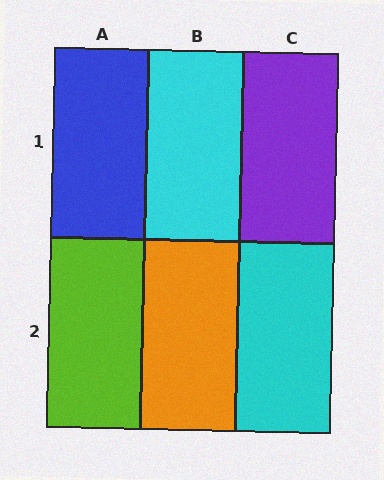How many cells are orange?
1 cell is orange.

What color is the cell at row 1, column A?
Blue.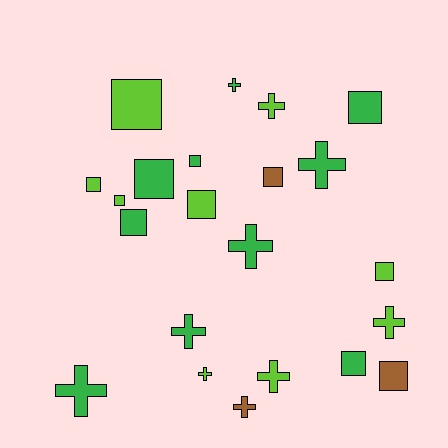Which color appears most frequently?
Green, with 10 objects.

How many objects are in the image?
There are 22 objects.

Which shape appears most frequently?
Square, with 12 objects.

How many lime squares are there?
There are 5 lime squares.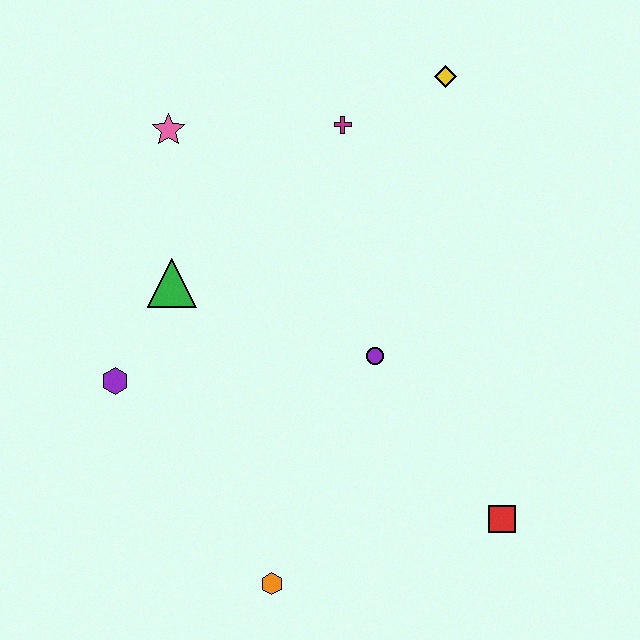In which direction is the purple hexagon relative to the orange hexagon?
The purple hexagon is above the orange hexagon.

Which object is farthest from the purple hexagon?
The yellow diamond is farthest from the purple hexagon.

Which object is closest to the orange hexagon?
The red square is closest to the orange hexagon.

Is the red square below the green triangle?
Yes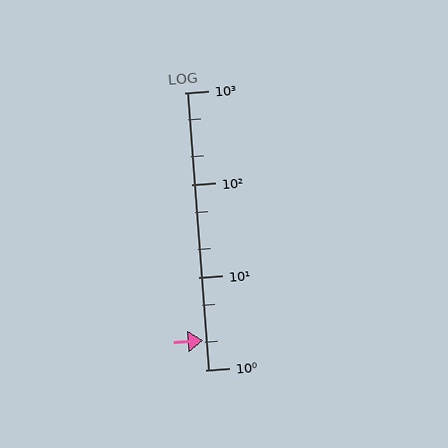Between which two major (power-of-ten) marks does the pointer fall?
The pointer is between 1 and 10.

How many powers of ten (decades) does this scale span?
The scale spans 3 decades, from 1 to 1000.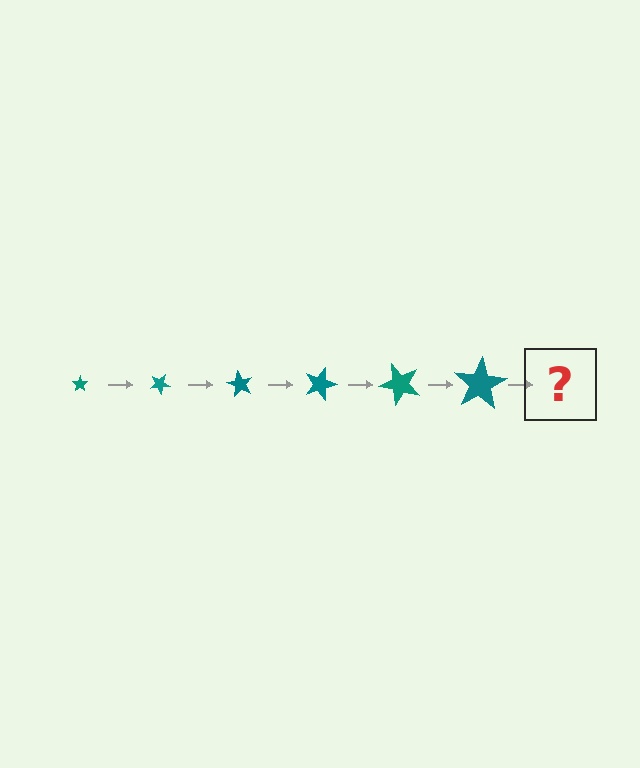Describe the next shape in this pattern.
It should be a star, larger than the previous one and rotated 180 degrees from the start.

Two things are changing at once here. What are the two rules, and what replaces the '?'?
The two rules are that the star grows larger each step and it rotates 30 degrees each step. The '?' should be a star, larger than the previous one and rotated 180 degrees from the start.